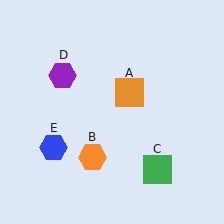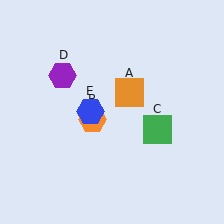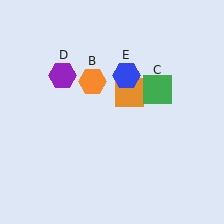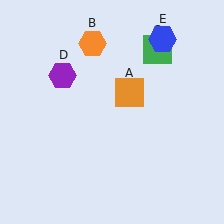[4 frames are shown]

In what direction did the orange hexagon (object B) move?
The orange hexagon (object B) moved up.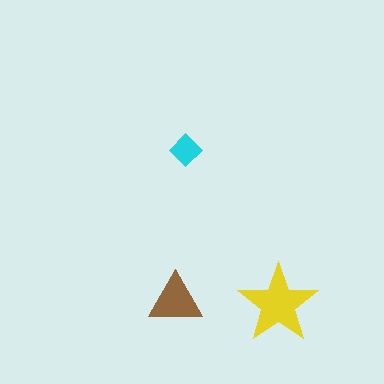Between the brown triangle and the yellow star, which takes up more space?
The yellow star.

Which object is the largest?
The yellow star.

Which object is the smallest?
The cyan diamond.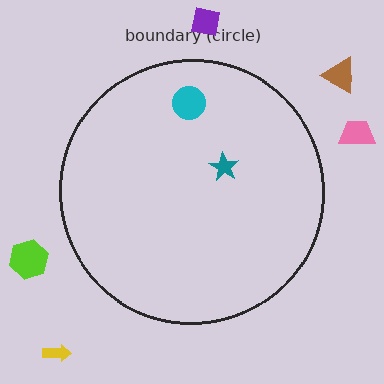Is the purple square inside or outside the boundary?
Outside.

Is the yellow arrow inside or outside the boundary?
Outside.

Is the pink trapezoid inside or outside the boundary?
Outside.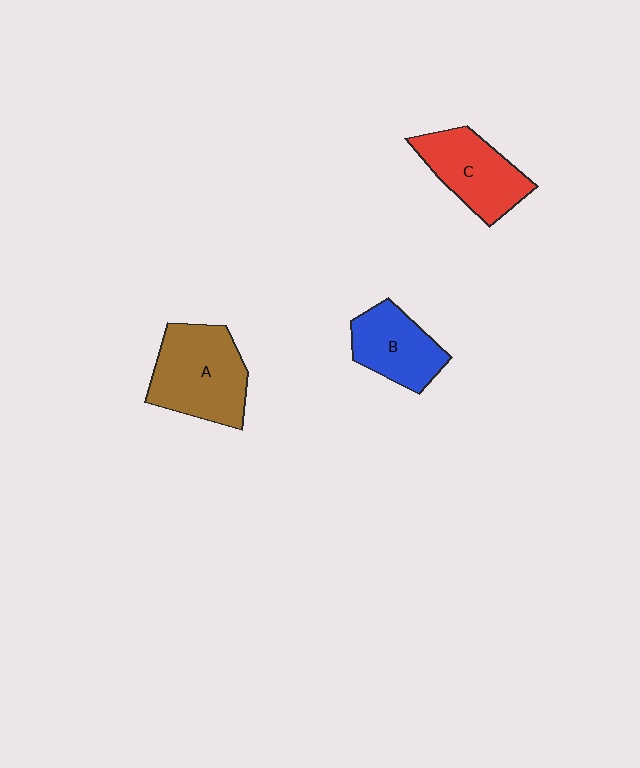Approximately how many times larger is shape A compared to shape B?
Approximately 1.4 times.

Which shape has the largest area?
Shape A (brown).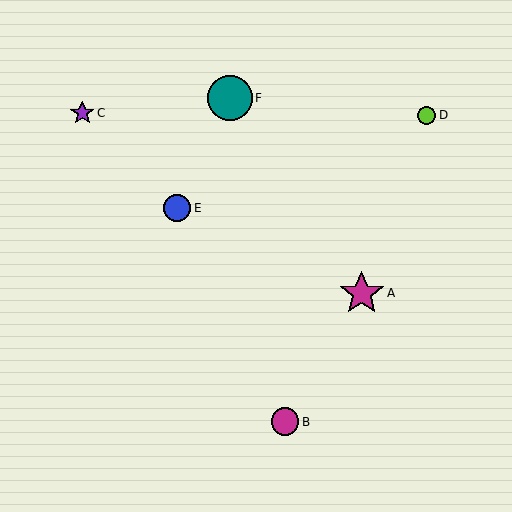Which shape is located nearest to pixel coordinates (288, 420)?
The magenta circle (labeled B) at (285, 422) is nearest to that location.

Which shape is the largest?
The teal circle (labeled F) is the largest.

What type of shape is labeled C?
Shape C is a purple star.